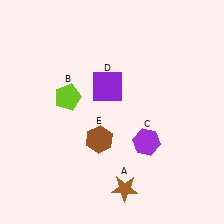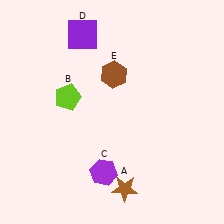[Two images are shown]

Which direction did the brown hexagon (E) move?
The brown hexagon (E) moved up.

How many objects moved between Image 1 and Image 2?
3 objects moved between the two images.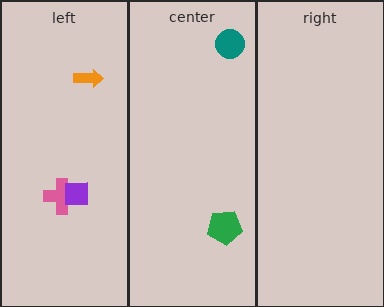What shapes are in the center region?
The green pentagon, the teal circle.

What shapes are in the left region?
The pink cross, the purple square, the orange arrow.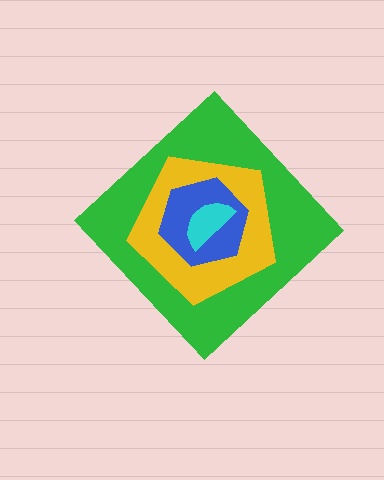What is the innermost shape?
The cyan semicircle.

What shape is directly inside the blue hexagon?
The cyan semicircle.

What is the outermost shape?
The green diamond.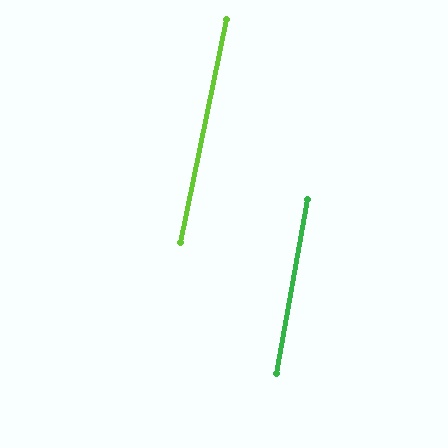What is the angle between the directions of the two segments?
Approximately 2 degrees.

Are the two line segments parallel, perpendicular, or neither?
Parallel — their directions differ by only 1.6°.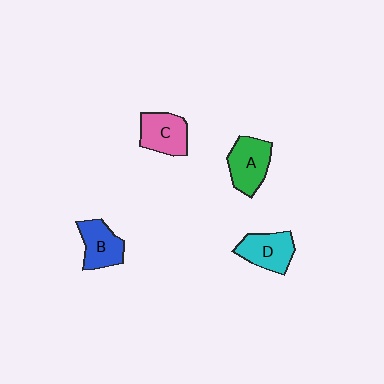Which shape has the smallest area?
Shape B (blue).